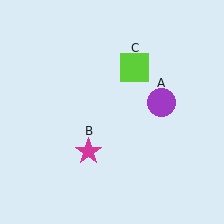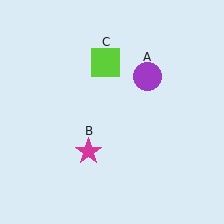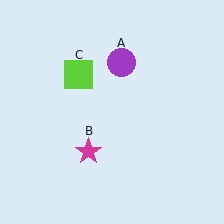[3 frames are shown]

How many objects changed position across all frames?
2 objects changed position: purple circle (object A), lime square (object C).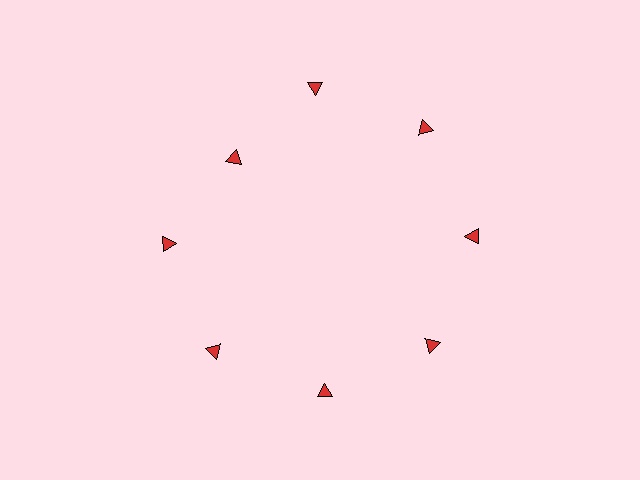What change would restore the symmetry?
The symmetry would be restored by moving it outward, back onto the ring so that all 8 triangles sit at equal angles and equal distance from the center.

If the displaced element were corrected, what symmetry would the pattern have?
It would have 8-fold rotational symmetry — the pattern would map onto itself every 45 degrees.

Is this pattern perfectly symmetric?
No. The 8 red triangles are arranged in a ring, but one element near the 10 o'clock position is pulled inward toward the center, breaking the 8-fold rotational symmetry.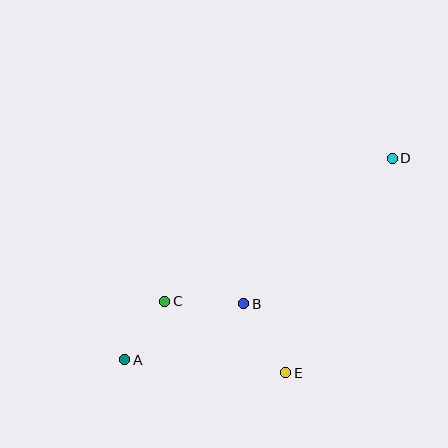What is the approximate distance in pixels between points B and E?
The distance between B and E is approximately 81 pixels.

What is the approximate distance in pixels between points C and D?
The distance between C and D is approximately 269 pixels.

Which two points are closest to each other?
Points A and C are closest to each other.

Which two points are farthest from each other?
Points A and D are farthest from each other.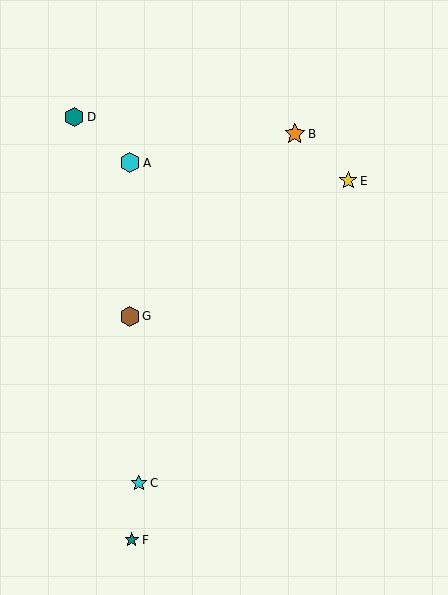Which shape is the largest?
The orange star (labeled B) is the largest.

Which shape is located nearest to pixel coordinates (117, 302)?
The brown hexagon (labeled G) at (130, 316) is nearest to that location.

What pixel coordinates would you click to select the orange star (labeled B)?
Click at (295, 134) to select the orange star B.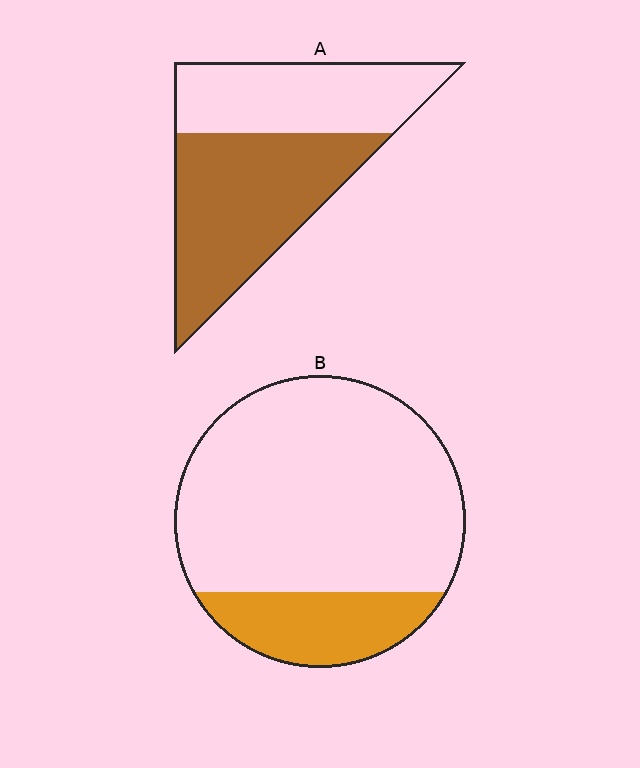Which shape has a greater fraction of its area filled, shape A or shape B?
Shape A.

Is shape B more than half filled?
No.